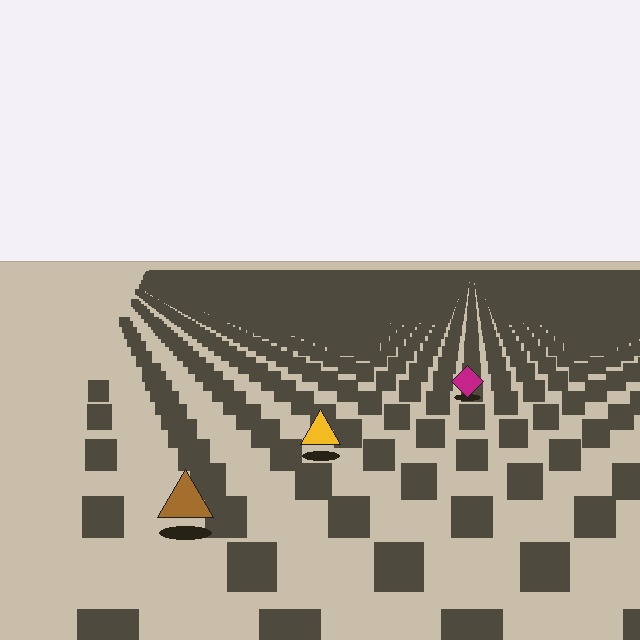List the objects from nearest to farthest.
From nearest to farthest: the brown triangle, the yellow triangle, the magenta diamond.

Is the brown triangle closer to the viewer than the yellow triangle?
Yes. The brown triangle is closer — you can tell from the texture gradient: the ground texture is coarser near it.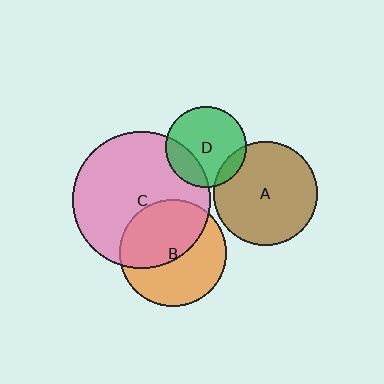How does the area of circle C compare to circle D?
Approximately 2.9 times.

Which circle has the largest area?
Circle C (pink).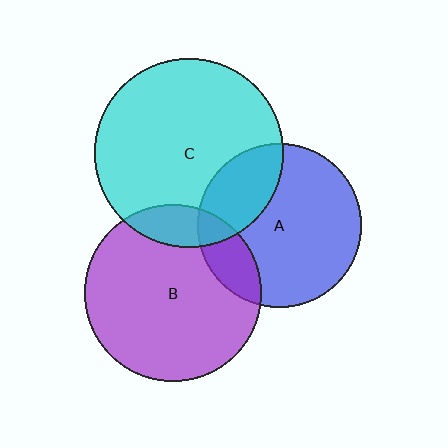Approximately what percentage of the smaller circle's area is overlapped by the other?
Approximately 15%.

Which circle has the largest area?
Circle C (cyan).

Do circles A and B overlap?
Yes.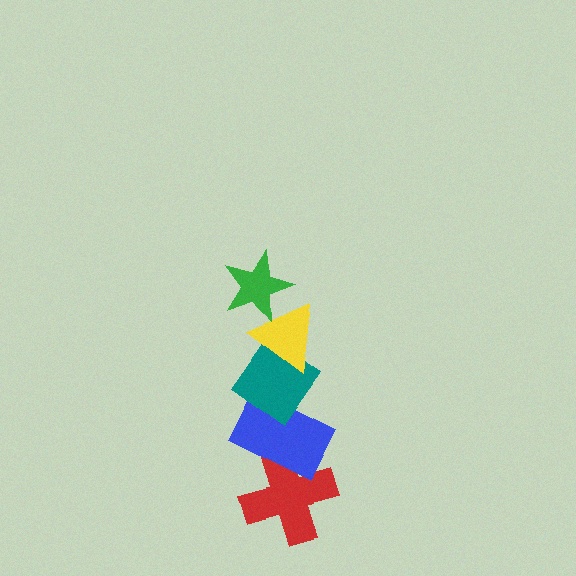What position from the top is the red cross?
The red cross is 5th from the top.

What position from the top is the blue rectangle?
The blue rectangle is 4th from the top.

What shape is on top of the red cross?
The blue rectangle is on top of the red cross.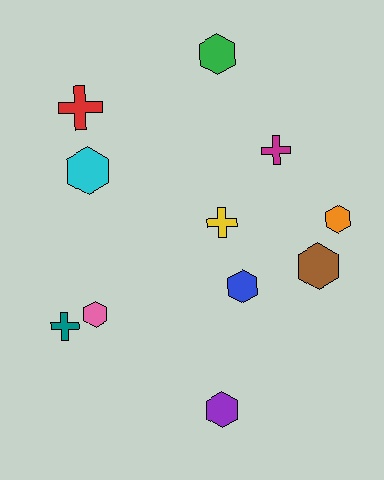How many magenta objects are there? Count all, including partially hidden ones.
There is 1 magenta object.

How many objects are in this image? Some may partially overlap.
There are 11 objects.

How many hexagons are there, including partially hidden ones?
There are 7 hexagons.